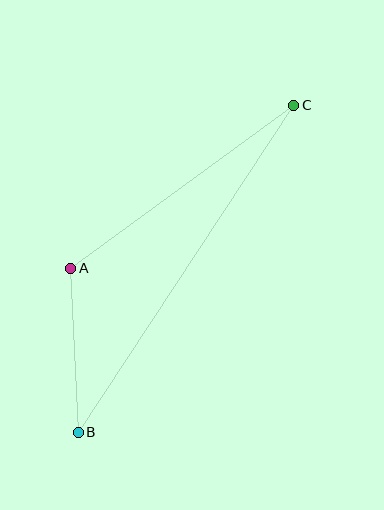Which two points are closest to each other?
Points A and B are closest to each other.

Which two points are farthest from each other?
Points B and C are farthest from each other.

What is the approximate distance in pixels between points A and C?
The distance between A and C is approximately 276 pixels.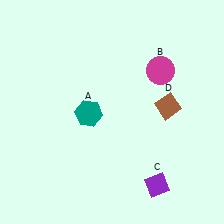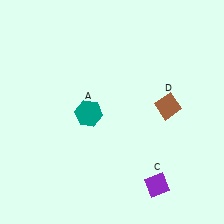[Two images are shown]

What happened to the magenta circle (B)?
The magenta circle (B) was removed in Image 2. It was in the top-right area of Image 1.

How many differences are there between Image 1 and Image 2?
There is 1 difference between the two images.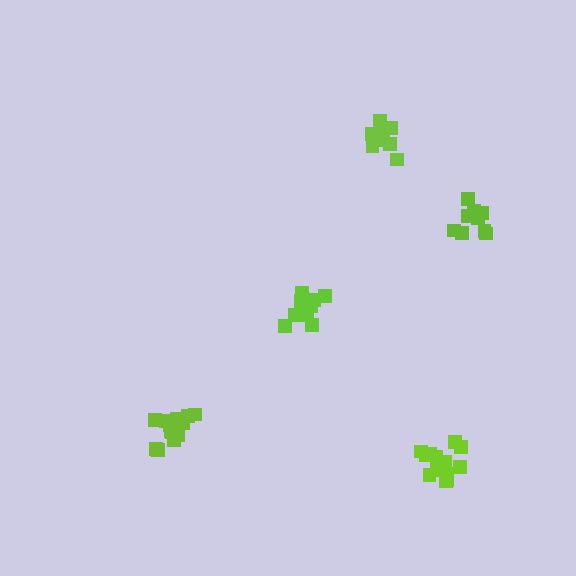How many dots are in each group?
Group 1: 13 dots, Group 2: 11 dots, Group 3: 15 dots, Group 4: 11 dots, Group 5: 9 dots (59 total).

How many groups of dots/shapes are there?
There are 5 groups.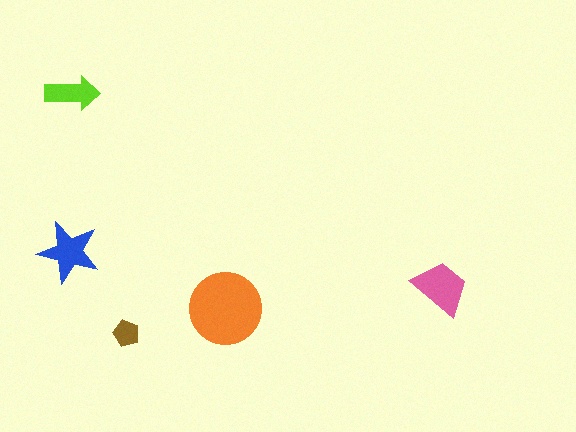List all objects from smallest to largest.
The brown pentagon, the lime arrow, the blue star, the pink trapezoid, the orange circle.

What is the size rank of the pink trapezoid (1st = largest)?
2nd.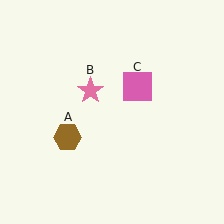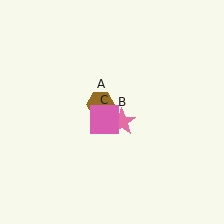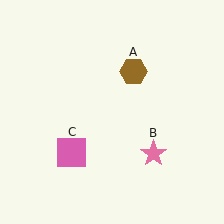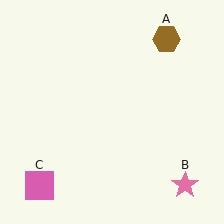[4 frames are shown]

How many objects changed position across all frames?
3 objects changed position: brown hexagon (object A), pink star (object B), pink square (object C).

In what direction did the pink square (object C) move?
The pink square (object C) moved down and to the left.